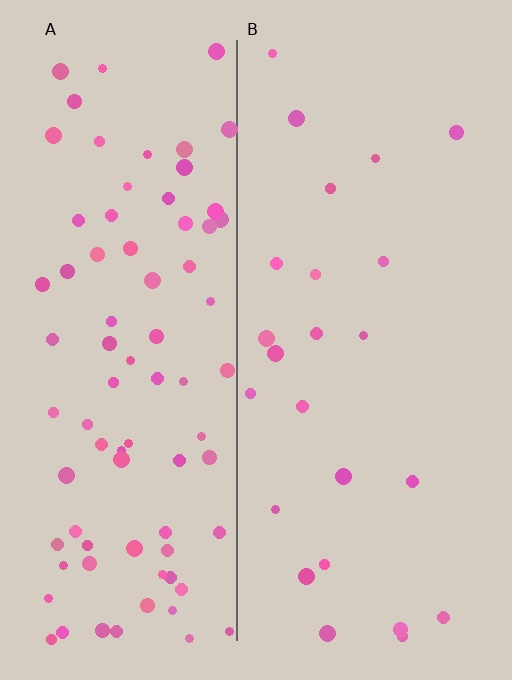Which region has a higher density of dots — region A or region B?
A (the left).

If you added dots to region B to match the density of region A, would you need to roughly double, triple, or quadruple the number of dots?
Approximately triple.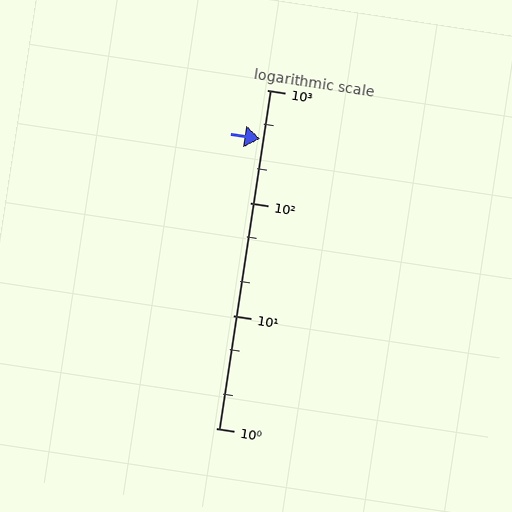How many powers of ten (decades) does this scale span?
The scale spans 3 decades, from 1 to 1000.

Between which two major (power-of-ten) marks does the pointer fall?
The pointer is between 100 and 1000.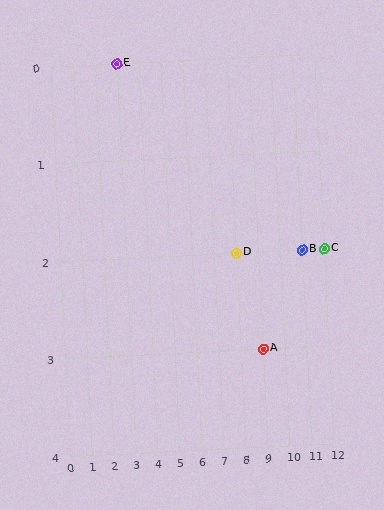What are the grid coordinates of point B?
Point B is at grid coordinates (11, 2).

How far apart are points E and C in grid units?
Points E and C are 9 columns and 2 rows apart (about 9.2 grid units diagonally).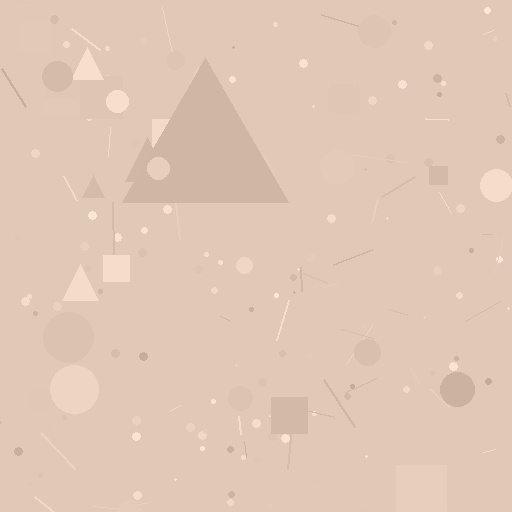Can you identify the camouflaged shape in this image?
The camouflaged shape is a triangle.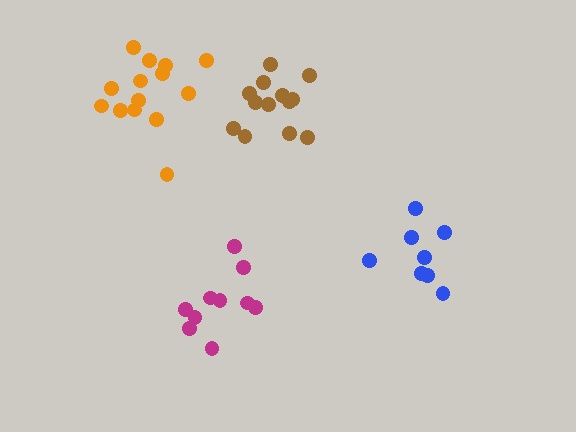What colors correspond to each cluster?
The clusters are colored: magenta, orange, brown, blue.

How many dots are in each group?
Group 1: 10 dots, Group 2: 14 dots, Group 3: 13 dots, Group 4: 8 dots (45 total).